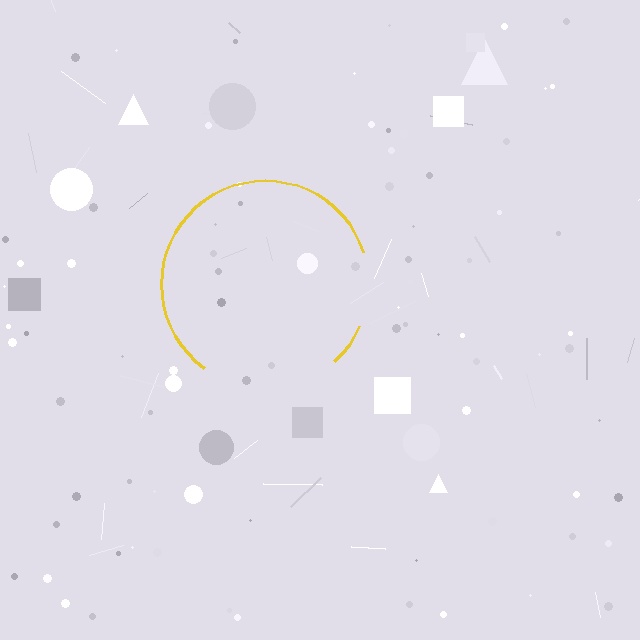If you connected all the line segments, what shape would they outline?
They would outline a circle.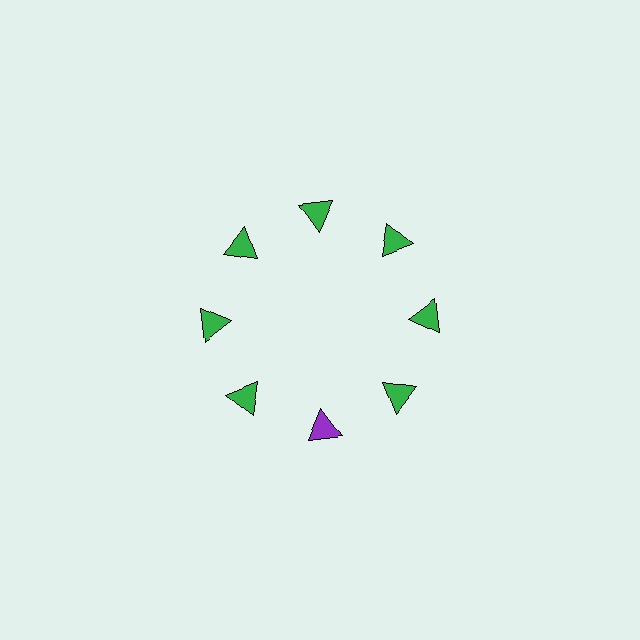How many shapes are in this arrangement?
There are 8 shapes arranged in a ring pattern.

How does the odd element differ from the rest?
It has a different color: purple instead of green.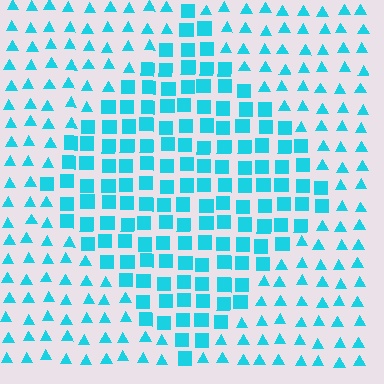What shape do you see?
I see a diamond.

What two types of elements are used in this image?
The image uses squares inside the diamond region and triangles outside it.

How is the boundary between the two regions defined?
The boundary is defined by a change in element shape: squares inside vs. triangles outside. All elements share the same color and spacing.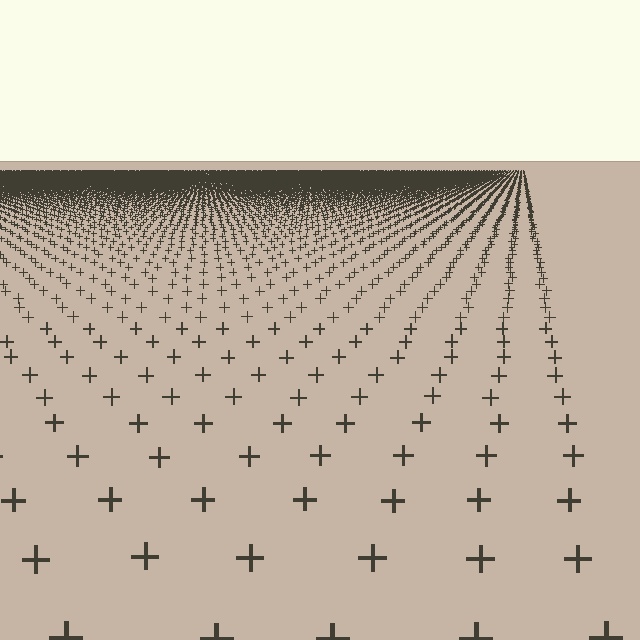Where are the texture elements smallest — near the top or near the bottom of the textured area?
Near the top.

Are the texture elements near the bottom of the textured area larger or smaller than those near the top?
Larger. Near the bottom, elements are closer to the viewer and appear at a bigger on-screen size.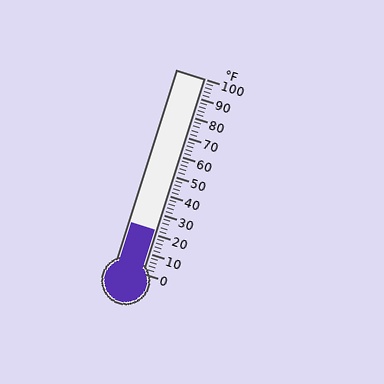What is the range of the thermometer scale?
The thermometer scale ranges from 0°F to 100°F.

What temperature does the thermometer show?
The thermometer shows approximately 22°F.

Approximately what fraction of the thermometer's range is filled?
The thermometer is filled to approximately 20% of its range.